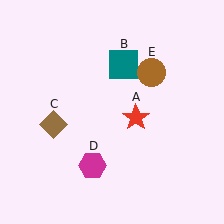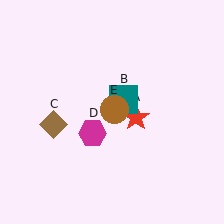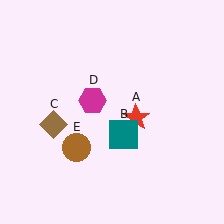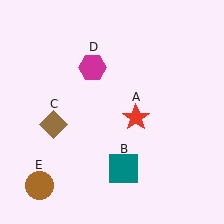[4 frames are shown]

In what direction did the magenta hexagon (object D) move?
The magenta hexagon (object D) moved up.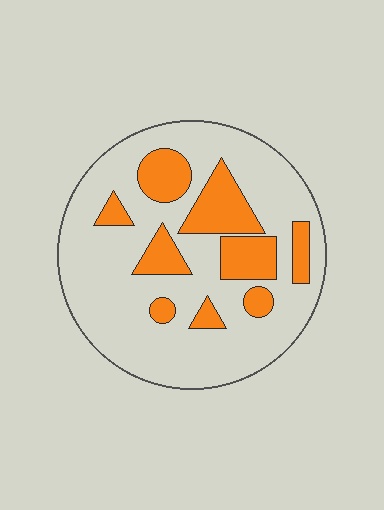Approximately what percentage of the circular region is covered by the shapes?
Approximately 25%.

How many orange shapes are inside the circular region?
9.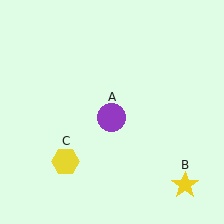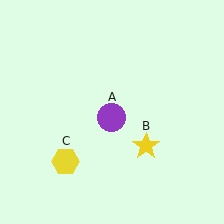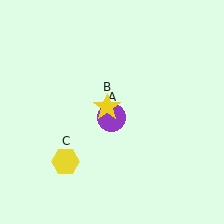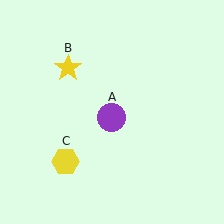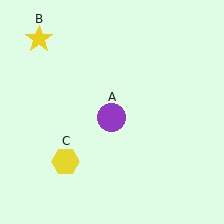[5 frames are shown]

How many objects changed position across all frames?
1 object changed position: yellow star (object B).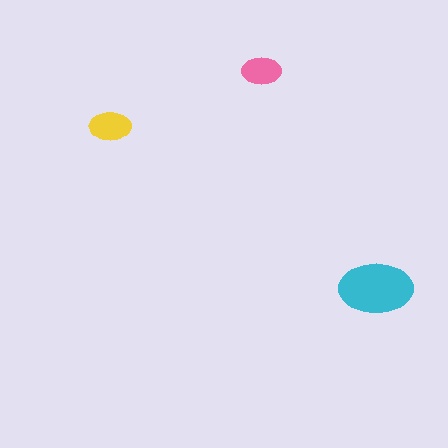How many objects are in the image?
There are 3 objects in the image.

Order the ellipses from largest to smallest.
the cyan one, the yellow one, the pink one.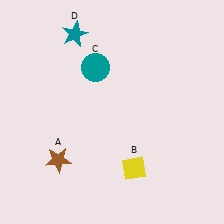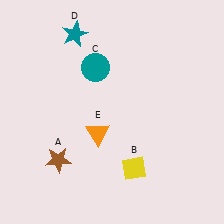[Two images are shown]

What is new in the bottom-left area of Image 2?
An orange triangle (E) was added in the bottom-left area of Image 2.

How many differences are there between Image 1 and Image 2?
There is 1 difference between the two images.